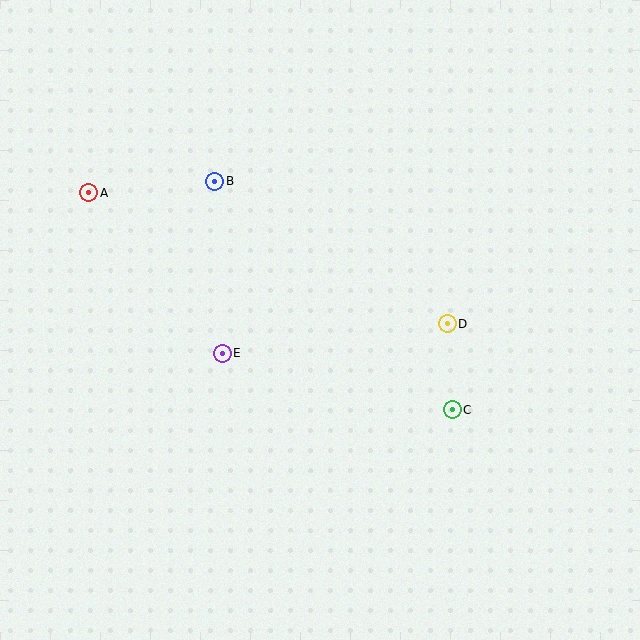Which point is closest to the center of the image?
Point E at (222, 353) is closest to the center.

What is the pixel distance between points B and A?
The distance between B and A is 127 pixels.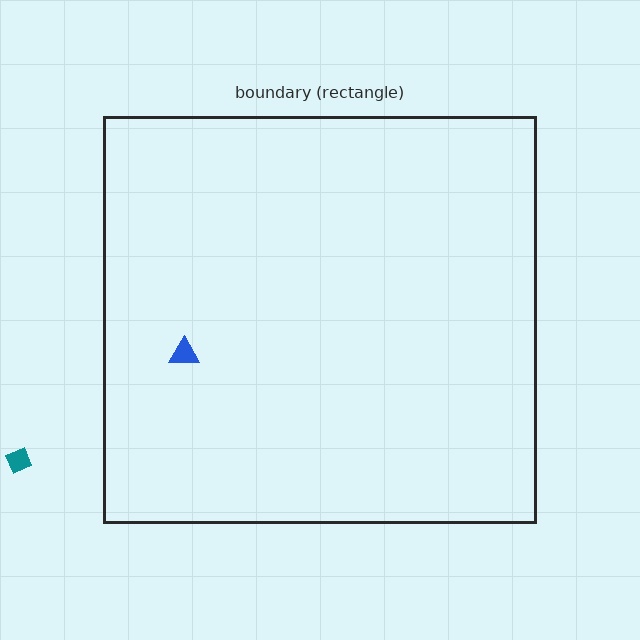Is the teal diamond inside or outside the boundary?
Outside.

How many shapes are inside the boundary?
1 inside, 1 outside.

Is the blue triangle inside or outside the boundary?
Inside.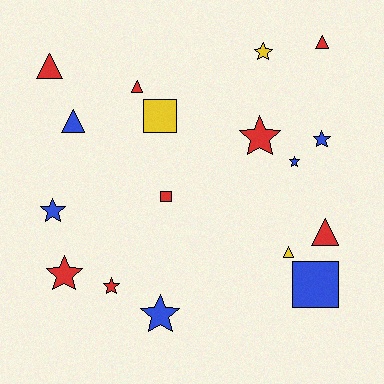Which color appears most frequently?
Red, with 8 objects.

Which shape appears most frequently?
Star, with 8 objects.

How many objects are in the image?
There are 17 objects.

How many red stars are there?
There are 3 red stars.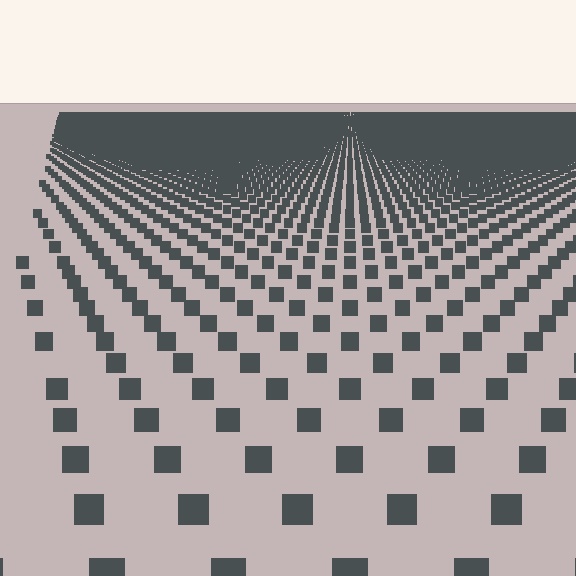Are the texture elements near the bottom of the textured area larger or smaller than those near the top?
Larger. Near the bottom, elements are closer to the viewer and appear at a bigger on-screen size.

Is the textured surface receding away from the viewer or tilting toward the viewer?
The surface is receding away from the viewer. Texture elements get smaller and denser toward the top.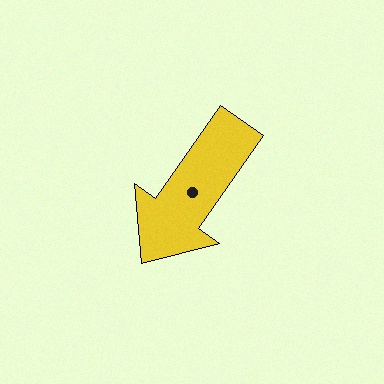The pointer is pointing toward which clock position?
Roughly 7 o'clock.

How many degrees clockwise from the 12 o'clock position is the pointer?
Approximately 215 degrees.